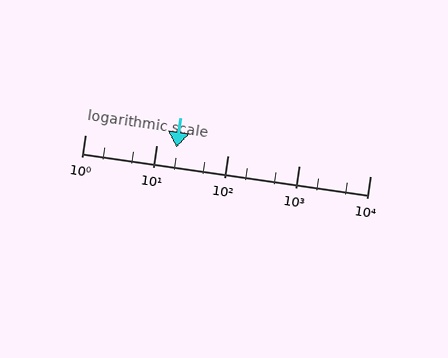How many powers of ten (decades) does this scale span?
The scale spans 4 decades, from 1 to 10000.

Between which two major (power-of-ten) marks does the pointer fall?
The pointer is between 10 and 100.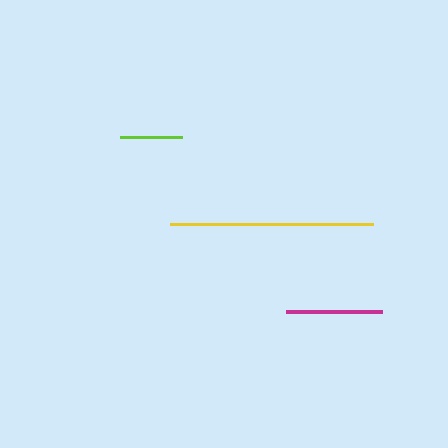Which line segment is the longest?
The yellow line is the longest at approximately 203 pixels.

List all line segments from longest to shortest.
From longest to shortest: yellow, magenta, lime.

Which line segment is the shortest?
The lime line is the shortest at approximately 62 pixels.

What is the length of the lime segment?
The lime segment is approximately 62 pixels long.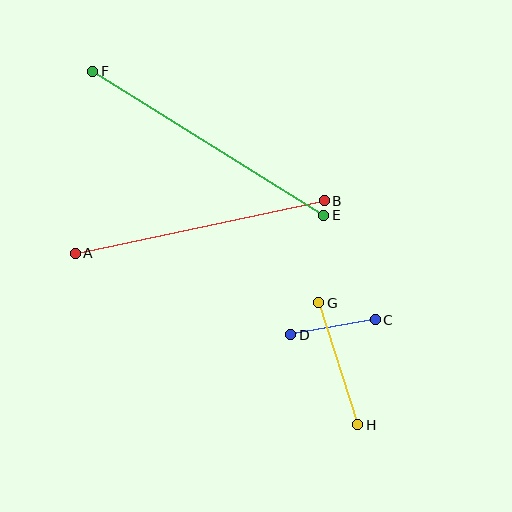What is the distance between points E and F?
The distance is approximately 272 pixels.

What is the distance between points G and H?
The distance is approximately 128 pixels.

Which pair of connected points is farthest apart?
Points E and F are farthest apart.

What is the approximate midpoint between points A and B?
The midpoint is at approximately (200, 227) pixels.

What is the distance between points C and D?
The distance is approximately 86 pixels.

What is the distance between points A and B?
The distance is approximately 255 pixels.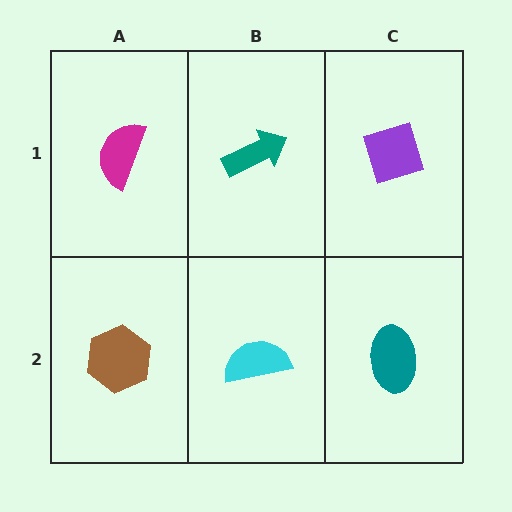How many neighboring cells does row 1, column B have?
3.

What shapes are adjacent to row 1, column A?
A brown hexagon (row 2, column A), a teal arrow (row 1, column B).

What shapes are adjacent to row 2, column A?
A magenta semicircle (row 1, column A), a cyan semicircle (row 2, column B).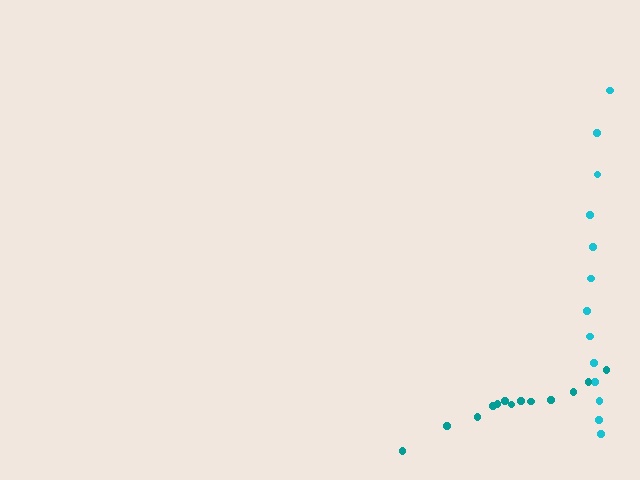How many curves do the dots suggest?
There are 2 distinct paths.